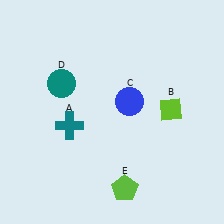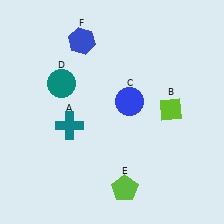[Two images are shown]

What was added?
A blue hexagon (F) was added in Image 2.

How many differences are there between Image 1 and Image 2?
There is 1 difference between the two images.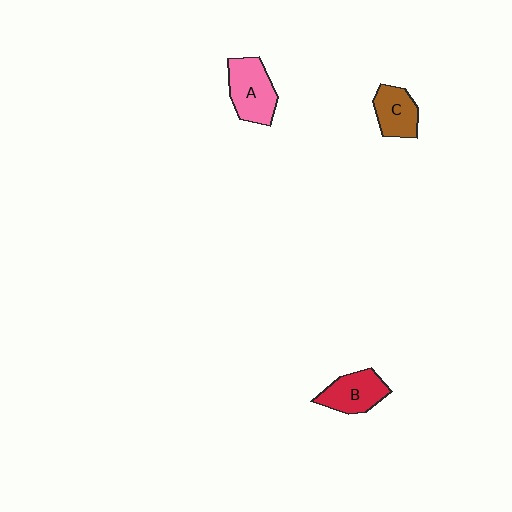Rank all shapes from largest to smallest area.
From largest to smallest: A (pink), B (red), C (brown).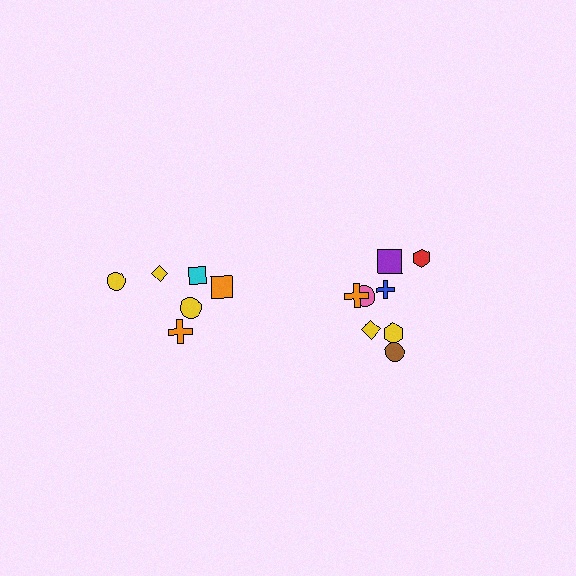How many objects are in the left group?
There are 6 objects.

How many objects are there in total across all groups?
There are 14 objects.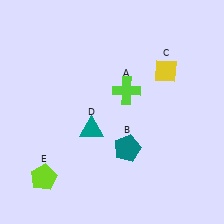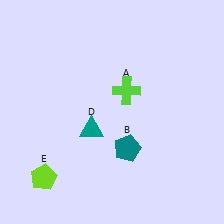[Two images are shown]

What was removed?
The yellow diamond (C) was removed in Image 2.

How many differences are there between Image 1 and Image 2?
There is 1 difference between the two images.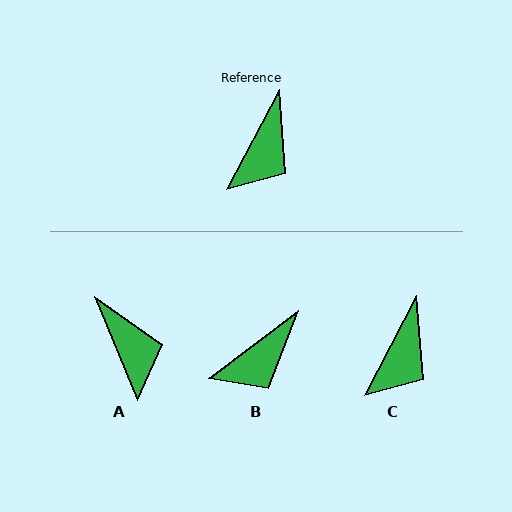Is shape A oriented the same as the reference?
No, it is off by about 51 degrees.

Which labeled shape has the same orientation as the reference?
C.